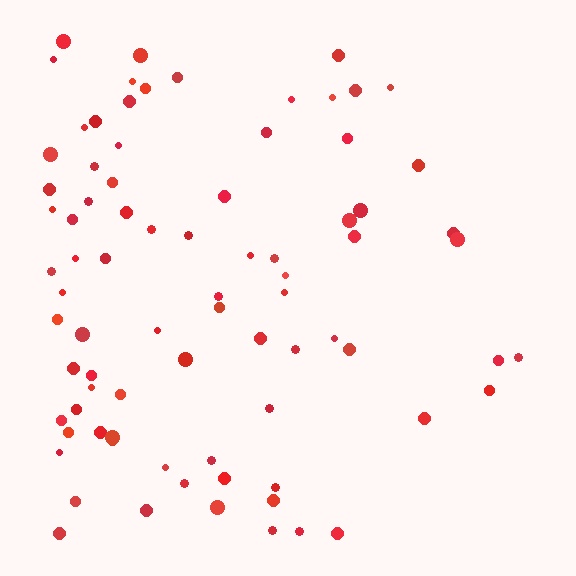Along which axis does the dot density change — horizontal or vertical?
Horizontal.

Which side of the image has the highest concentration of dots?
The left.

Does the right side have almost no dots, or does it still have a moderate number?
Still a moderate number, just noticeably fewer than the left.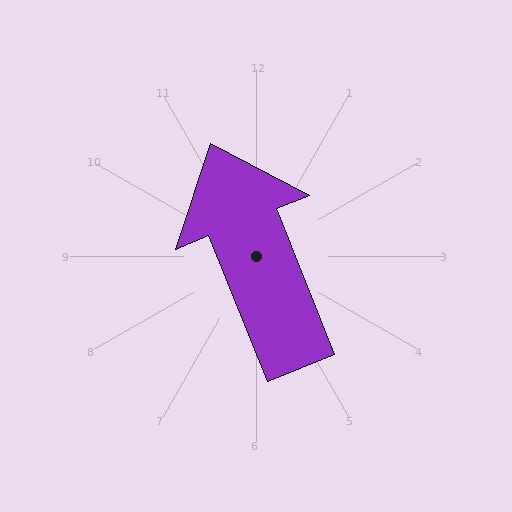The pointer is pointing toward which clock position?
Roughly 11 o'clock.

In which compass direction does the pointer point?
North.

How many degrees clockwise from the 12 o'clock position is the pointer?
Approximately 338 degrees.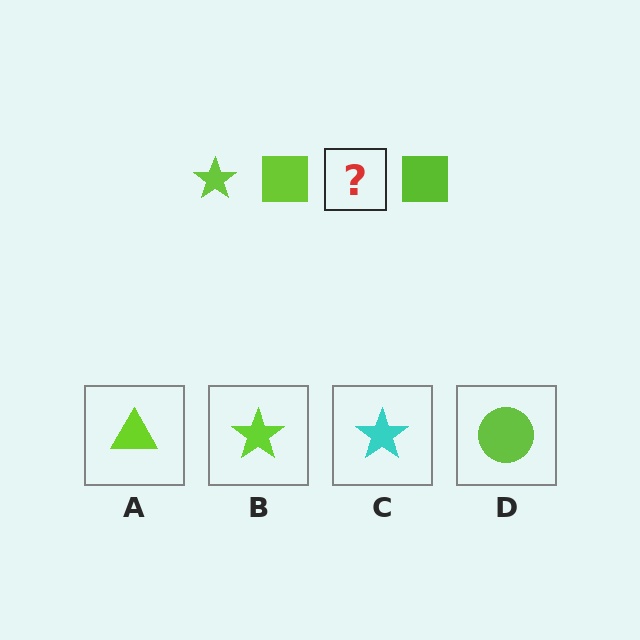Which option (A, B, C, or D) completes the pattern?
B.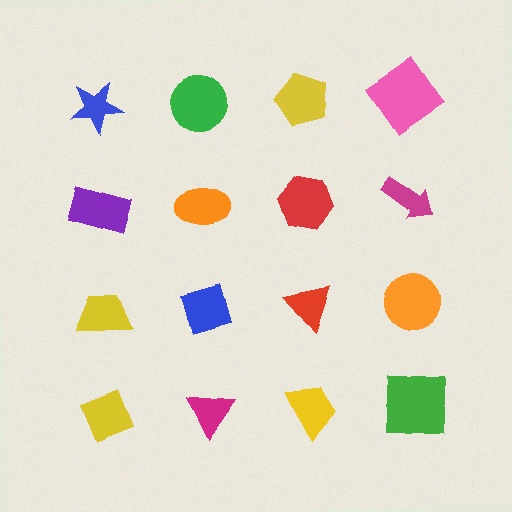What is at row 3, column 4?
An orange circle.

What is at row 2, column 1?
A purple rectangle.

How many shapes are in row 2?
4 shapes.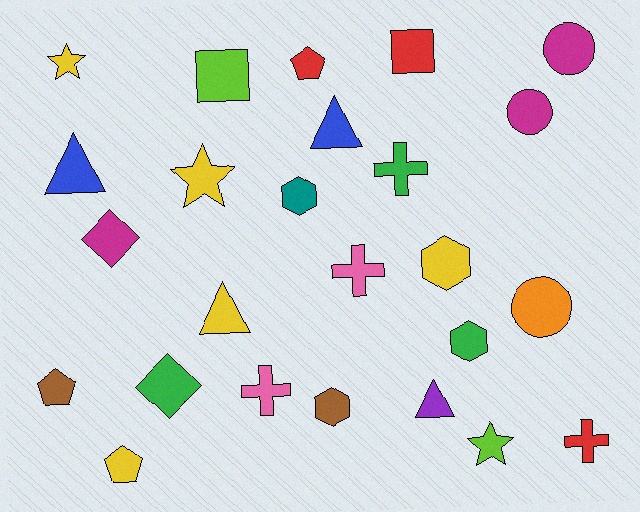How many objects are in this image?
There are 25 objects.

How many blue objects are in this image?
There are 2 blue objects.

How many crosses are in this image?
There are 4 crosses.